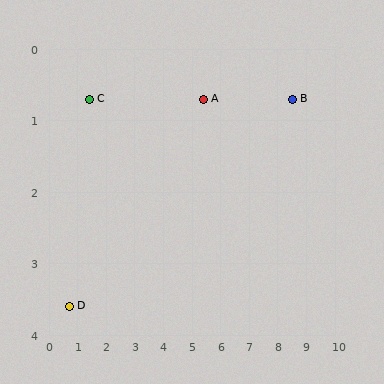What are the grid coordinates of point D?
Point D is at approximately (0.7, 3.6).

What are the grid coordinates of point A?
Point A is at approximately (5.4, 0.7).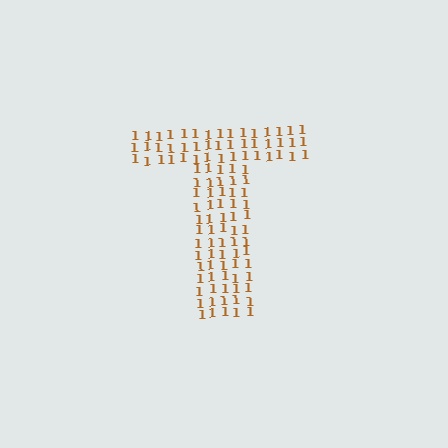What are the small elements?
The small elements are digit 1's.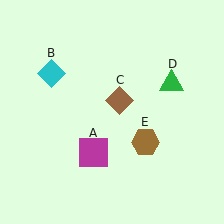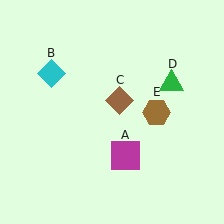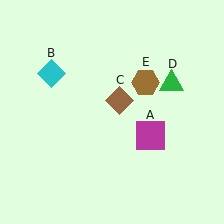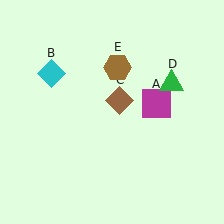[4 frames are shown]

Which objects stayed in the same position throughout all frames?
Cyan diamond (object B) and brown diamond (object C) and green triangle (object D) remained stationary.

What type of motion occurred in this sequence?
The magenta square (object A), brown hexagon (object E) rotated counterclockwise around the center of the scene.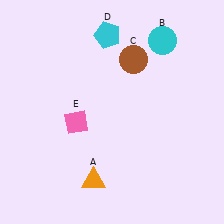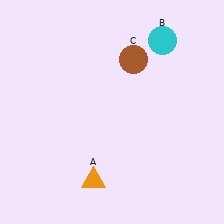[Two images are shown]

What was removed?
The pink diamond (E), the cyan pentagon (D) were removed in Image 2.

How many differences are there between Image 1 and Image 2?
There are 2 differences between the two images.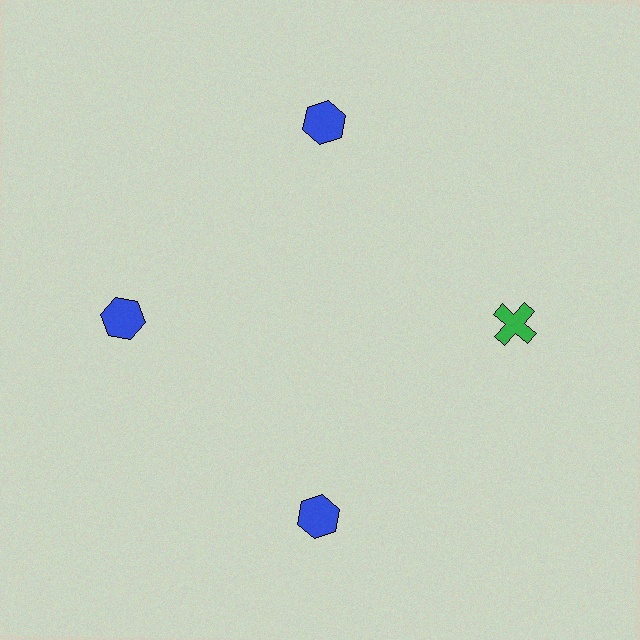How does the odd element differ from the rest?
It differs in both color (green instead of blue) and shape (cross instead of hexagon).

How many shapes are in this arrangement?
There are 4 shapes arranged in a ring pattern.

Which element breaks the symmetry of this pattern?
The green cross at roughly the 3 o'clock position breaks the symmetry. All other shapes are blue hexagons.